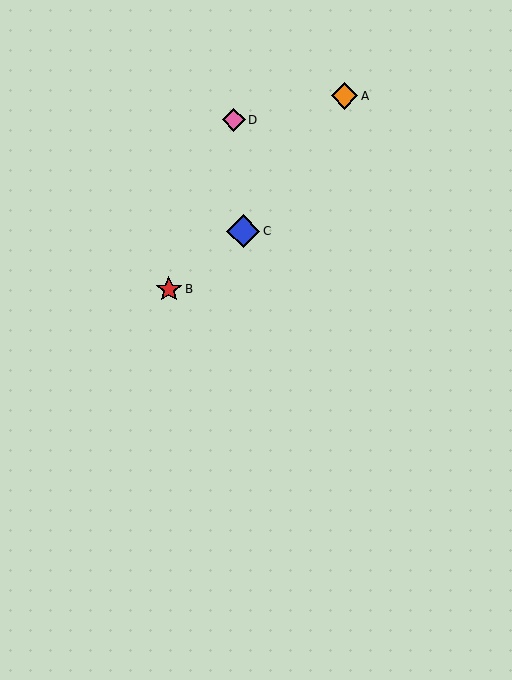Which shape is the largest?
The blue diamond (labeled C) is the largest.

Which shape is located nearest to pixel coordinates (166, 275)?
The red star (labeled B) at (169, 289) is nearest to that location.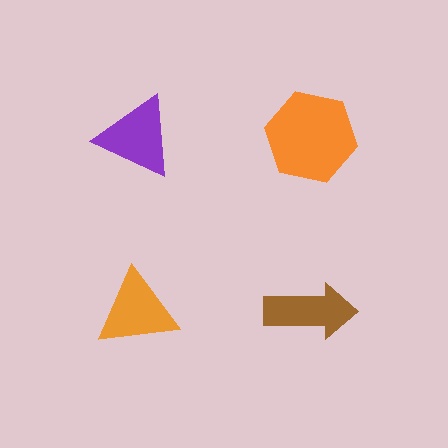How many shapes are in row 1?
2 shapes.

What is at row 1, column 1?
A purple triangle.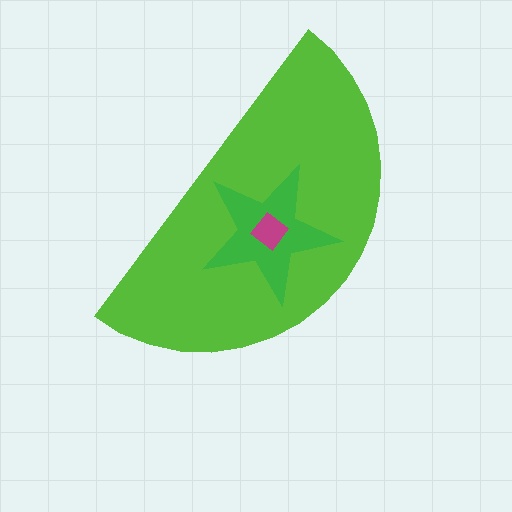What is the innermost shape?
The magenta diamond.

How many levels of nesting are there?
3.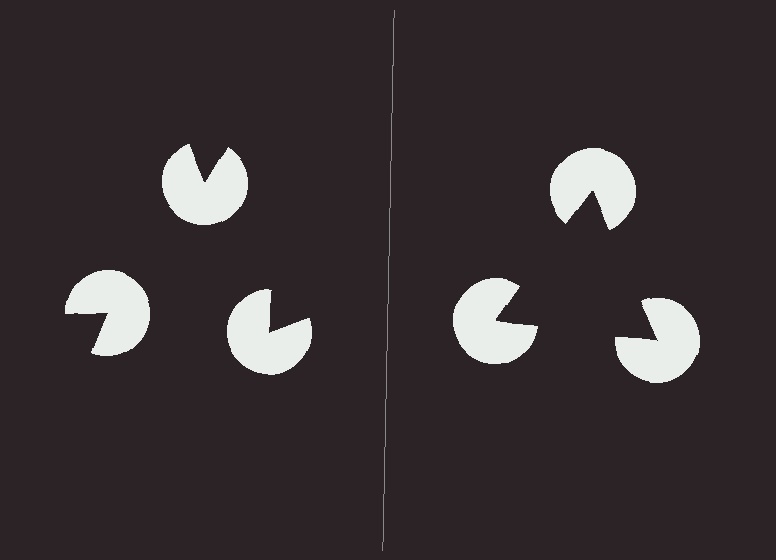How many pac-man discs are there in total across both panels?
6 — 3 on each side.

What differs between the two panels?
The pac-man discs are positioned identically on both sides; only the wedge orientations differ. On the right they align to a triangle; on the left they are misaligned.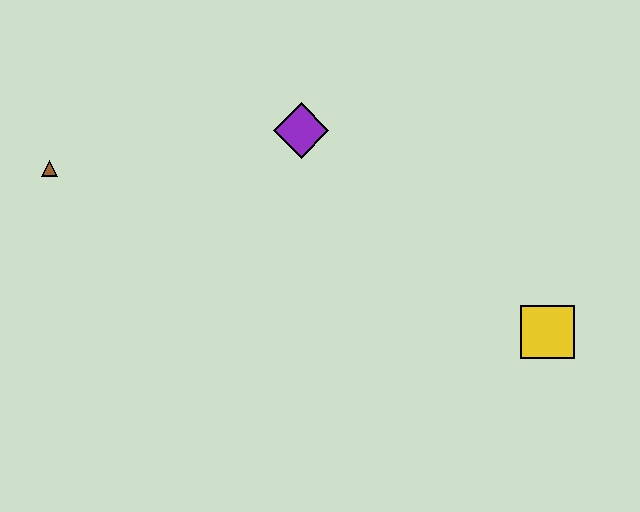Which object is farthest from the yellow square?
The brown triangle is farthest from the yellow square.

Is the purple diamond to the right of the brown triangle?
Yes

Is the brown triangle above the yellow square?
Yes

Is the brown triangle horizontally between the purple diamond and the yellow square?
No